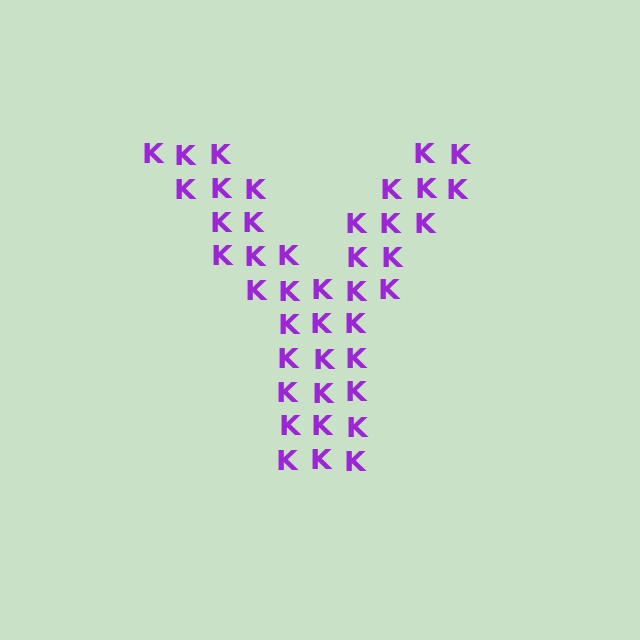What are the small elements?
The small elements are letter K's.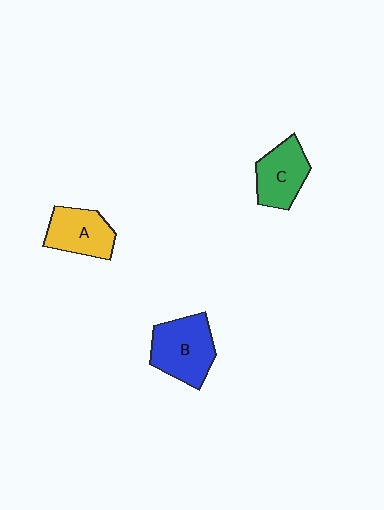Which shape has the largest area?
Shape B (blue).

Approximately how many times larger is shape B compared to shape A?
Approximately 1.3 times.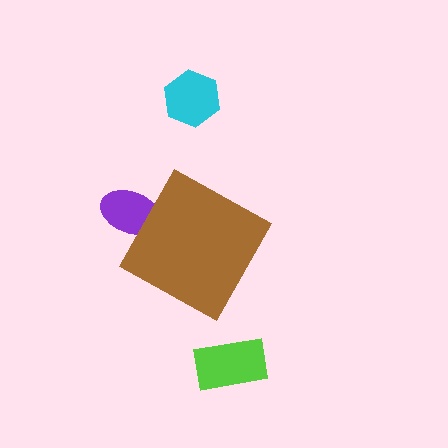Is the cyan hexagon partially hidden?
No, the cyan hexagon is fully visible.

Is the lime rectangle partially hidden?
No, the lime rectangle is fully visible.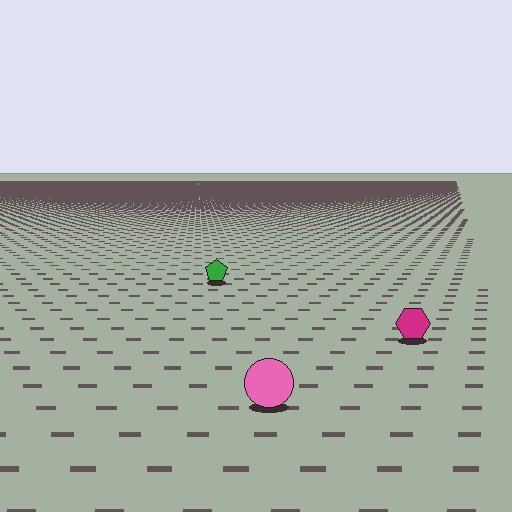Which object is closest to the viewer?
The pink circle is closest. The texture marks near it are larger and more spread out.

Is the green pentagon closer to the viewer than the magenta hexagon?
No. The magenta hexagon is closer — you can tell from the texture gradient: the ground texture is coarser near it.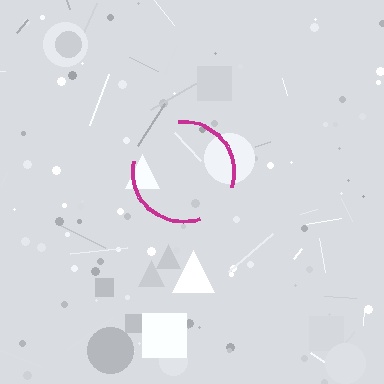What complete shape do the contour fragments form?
The contour fragments form a circle.